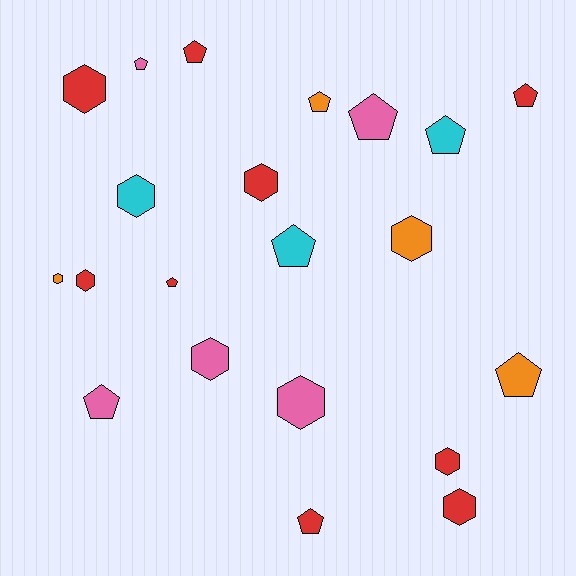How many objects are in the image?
There are 21 objects.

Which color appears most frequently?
Red, with 9 objects.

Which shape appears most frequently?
Pentagon, with 11 objects.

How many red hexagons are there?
There are 5 red hexagons.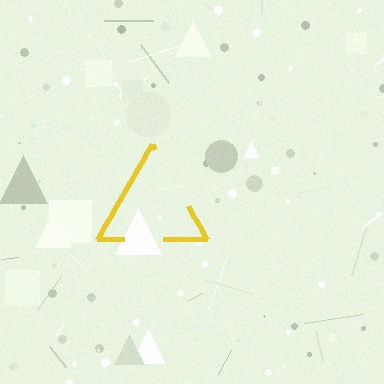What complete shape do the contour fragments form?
The contour fragments form a triangle.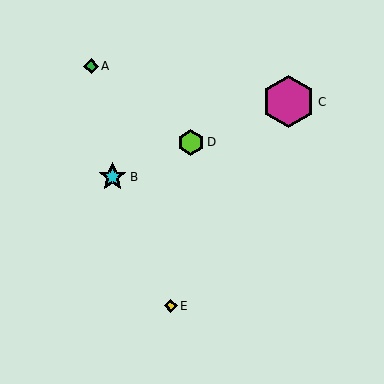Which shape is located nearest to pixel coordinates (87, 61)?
The green diamond (labeled A) at (91, 66) is nearest to that location.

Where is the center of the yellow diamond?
The center of the yellow diamond is at (171, 306).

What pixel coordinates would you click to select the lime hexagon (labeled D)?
Click at (191, 142) to select the lime hexagon D.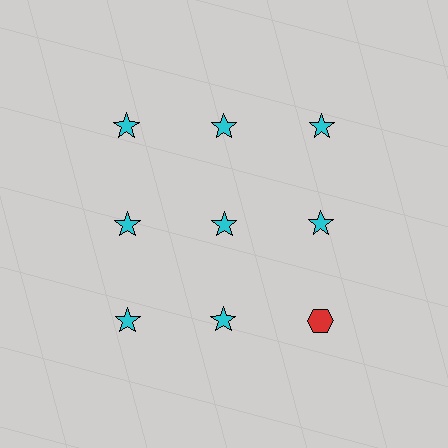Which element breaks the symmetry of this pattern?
The red hexagon in the third row, center column breaks the symmetry. All other shapes are cyan stars.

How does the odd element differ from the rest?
It differs in both color (red instead of cyan) and shape (hexagon instead of star).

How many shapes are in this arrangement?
There are 9 shapes arranged in a grid pattern.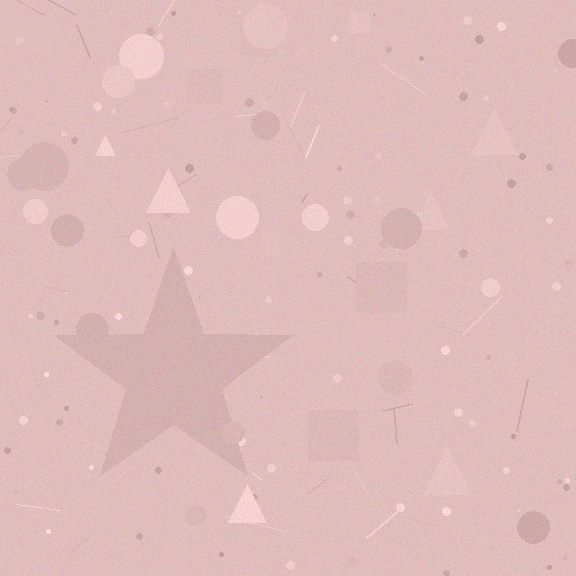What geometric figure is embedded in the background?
A star is embedded in the background.